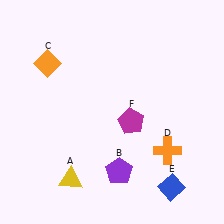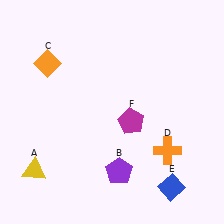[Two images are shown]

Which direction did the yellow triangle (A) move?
The yellow triangle (A) moved left.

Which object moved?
The yellow triangle (A) moved left.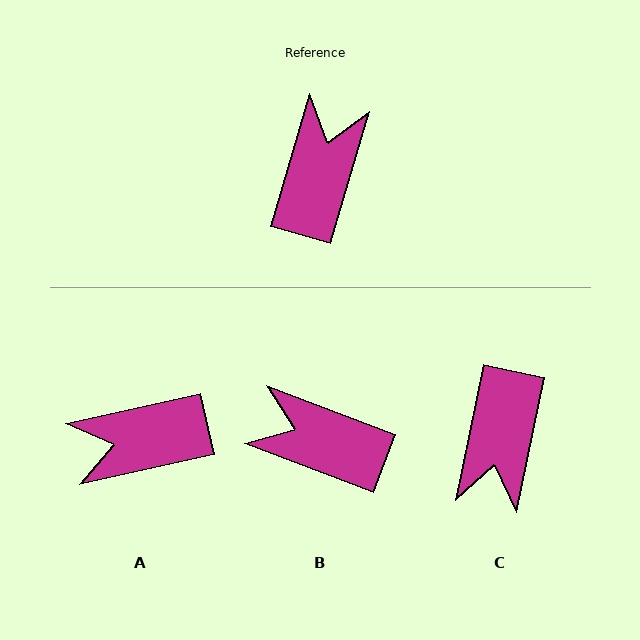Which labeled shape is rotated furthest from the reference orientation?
C, about 175 degrees away.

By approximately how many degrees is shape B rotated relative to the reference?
Approximately 86 degrees counter-clockwise.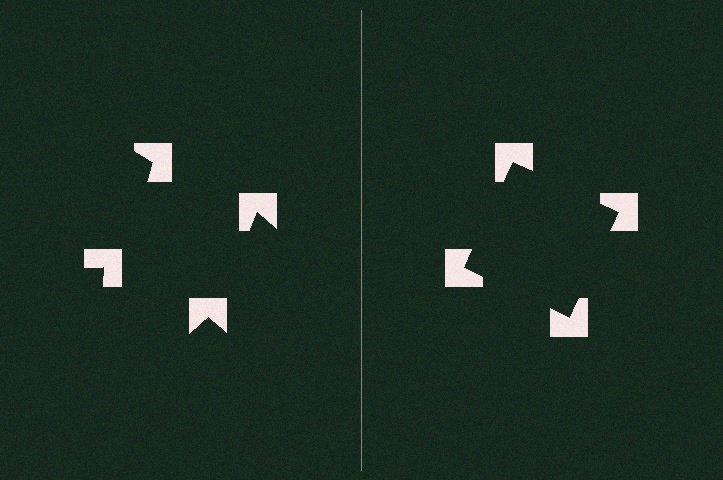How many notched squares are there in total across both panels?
8 — 4 on each side.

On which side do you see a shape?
An illusory square appears on the right side. On the left side the wedge cuts are rotated, so no coherent shape forms.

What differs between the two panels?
The notched squares are positioned identically on both sides; only the wedge orientations differ. On the right they align to a square; on the left they are misaligned.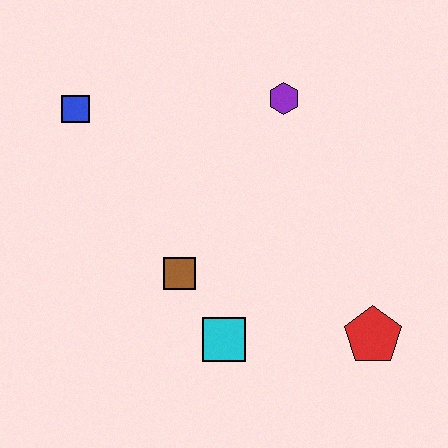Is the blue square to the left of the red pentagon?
Yes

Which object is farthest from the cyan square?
The blue square is farthest from the cyan square.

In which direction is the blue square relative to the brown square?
The blue square is above the brown square.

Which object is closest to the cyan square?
The brown square is closest to the cyan square.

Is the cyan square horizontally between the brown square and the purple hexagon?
Yes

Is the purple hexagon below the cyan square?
No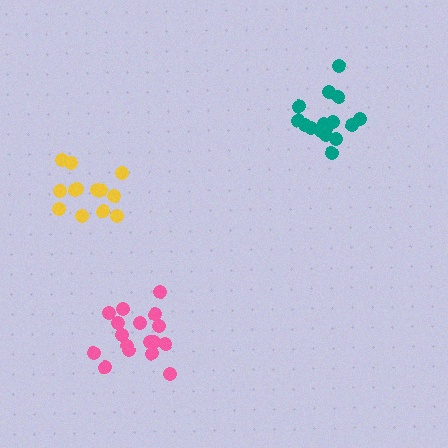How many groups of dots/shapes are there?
There are 3 groups.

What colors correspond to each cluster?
The clusters are colored: teal, yellow, pink.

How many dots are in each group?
Group 1: 16 dots, Group 2: 13 dots, Group 3: 17 dots (46 total).